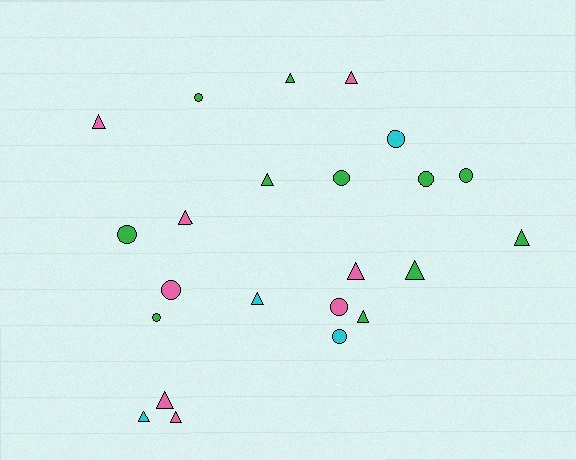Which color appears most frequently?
Green, with 11 objects.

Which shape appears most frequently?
Triangle, with 13 objects.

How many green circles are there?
There are 6 green circles.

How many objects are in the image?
There are 23 objects.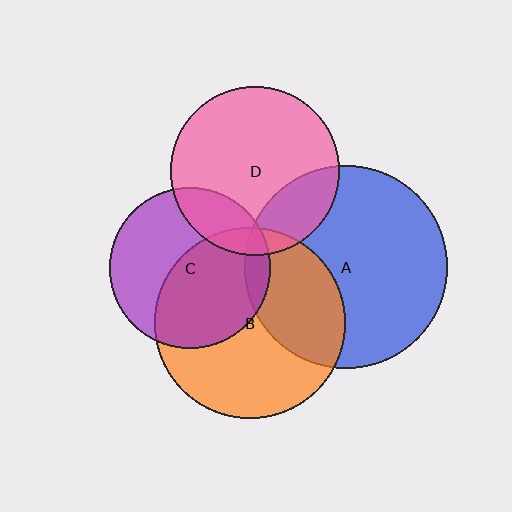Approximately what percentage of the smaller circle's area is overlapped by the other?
Approximately 35%.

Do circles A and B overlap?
Yes.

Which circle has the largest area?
Circle A (blue).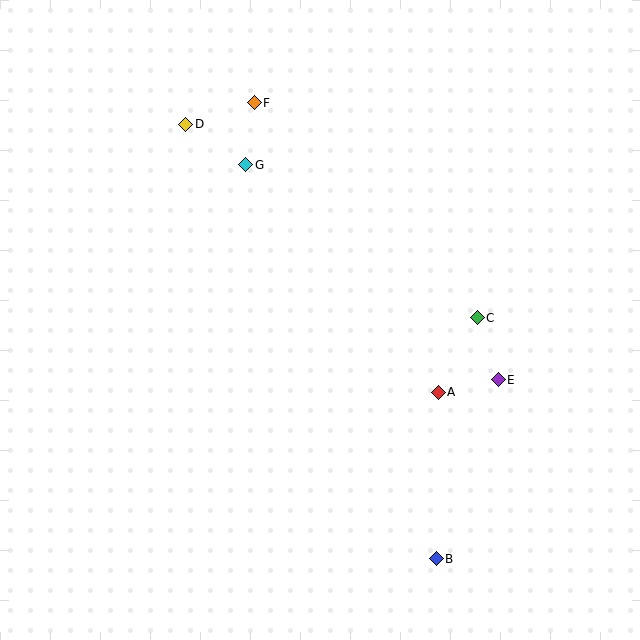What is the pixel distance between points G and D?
The distance between G and D is 72 pixels.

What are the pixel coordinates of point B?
Point B is at (436, 559).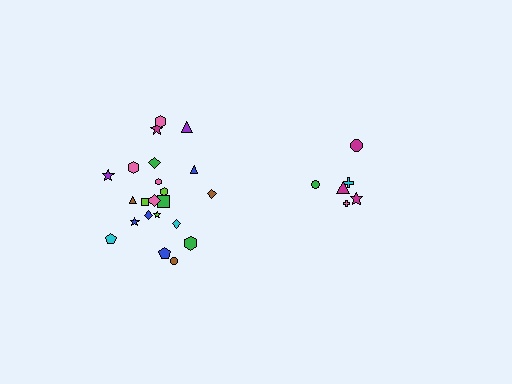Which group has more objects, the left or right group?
The left group.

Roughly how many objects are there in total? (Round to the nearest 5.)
Roughly 30 objects in total.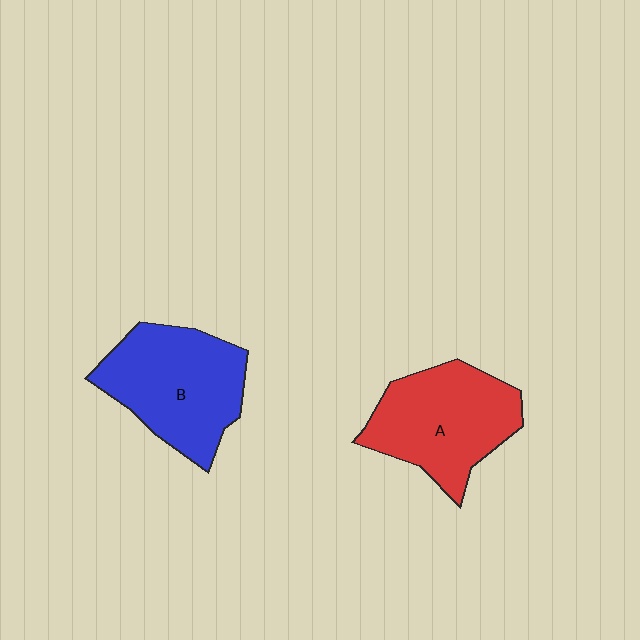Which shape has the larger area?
Shape B (blue).